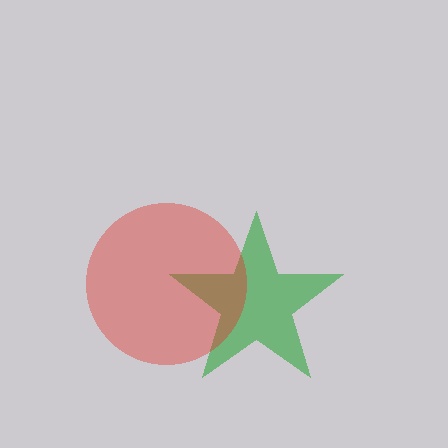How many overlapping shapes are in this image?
There are 2 overlapping shapes in the image.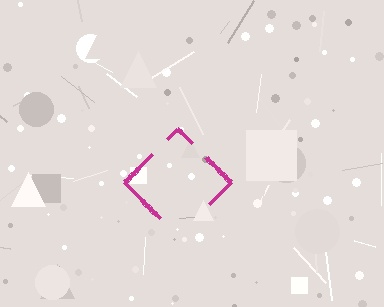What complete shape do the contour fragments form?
The contour fragments form a diamond.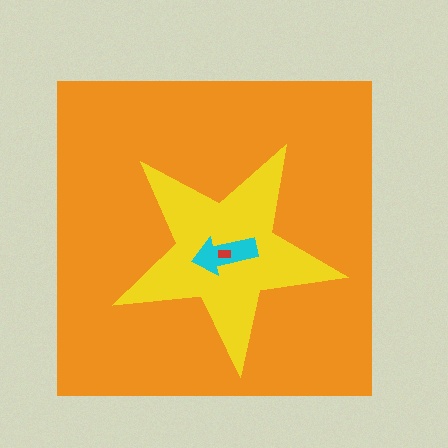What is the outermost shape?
The orange square.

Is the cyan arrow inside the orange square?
Yes.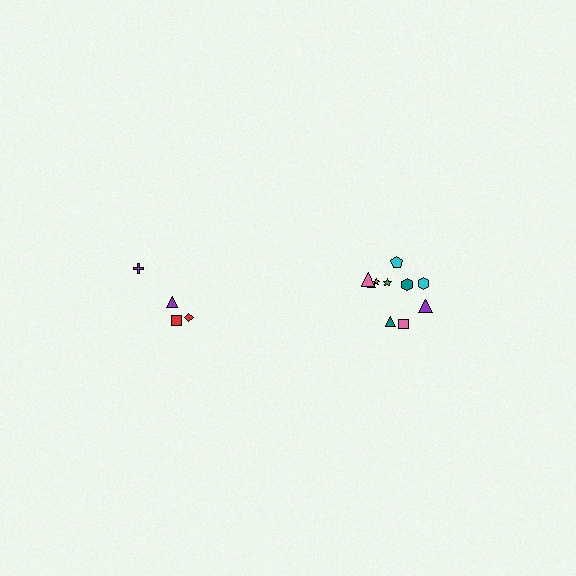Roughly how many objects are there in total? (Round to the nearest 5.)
Roughly 15 objects in total.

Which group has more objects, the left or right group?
The right group.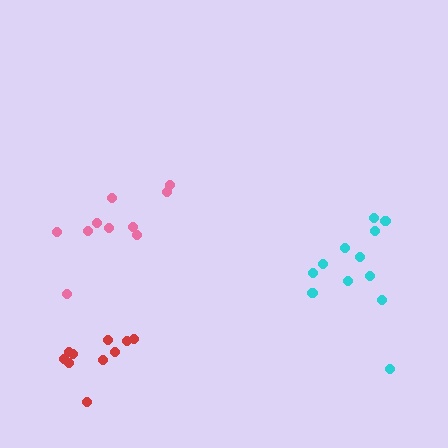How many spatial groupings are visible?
There are 3 spatial groupings.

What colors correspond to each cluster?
The clusters are colored: cyan, red, pink.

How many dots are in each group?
Group 1: 12 dots, Group 2: 10 dots, Group 3: 10 dots (32 total).